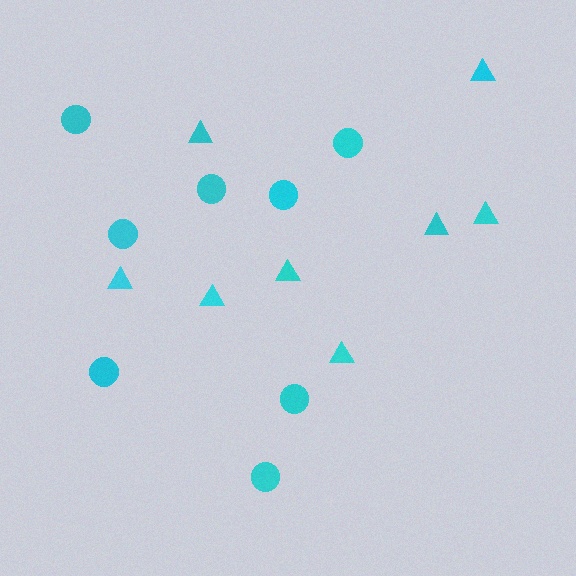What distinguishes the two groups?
There are 2 groups: one group of triangles (8) and one group of circles (8).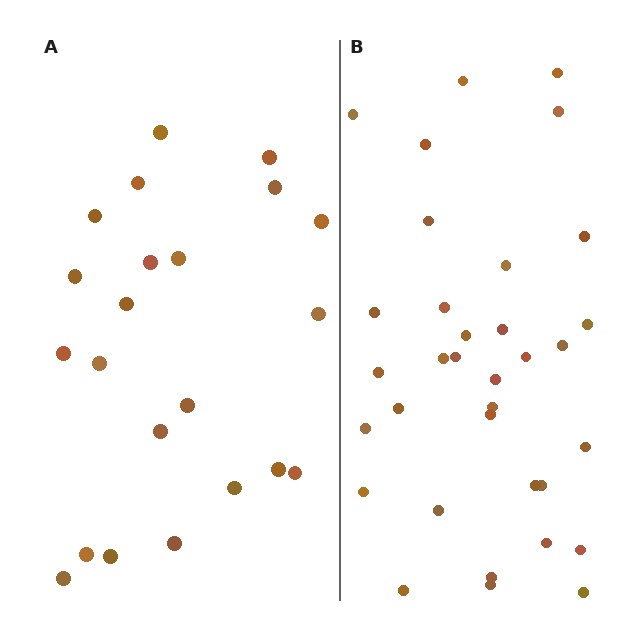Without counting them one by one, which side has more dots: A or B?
Region B (the right region) has more dots.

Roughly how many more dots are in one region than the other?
Region B has roughly 12 or so more dots than region A.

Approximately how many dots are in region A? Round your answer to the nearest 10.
About 20 dots. (The exact count is 22, which rounds to 20.)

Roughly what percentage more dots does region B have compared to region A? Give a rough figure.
About 55% more.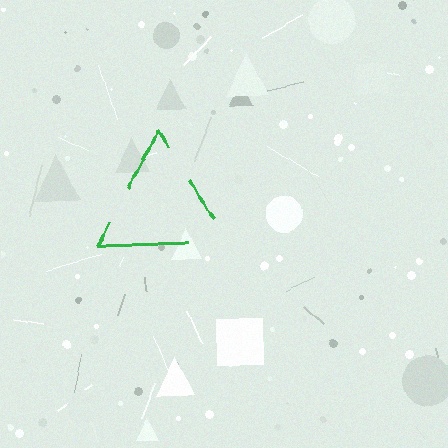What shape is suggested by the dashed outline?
The dashed outline suggests a triangle.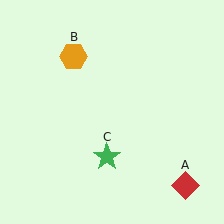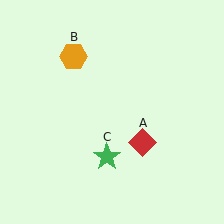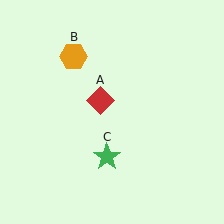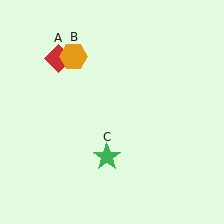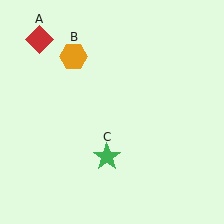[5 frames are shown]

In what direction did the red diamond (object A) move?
The red diamond (object A) moved up and to the left.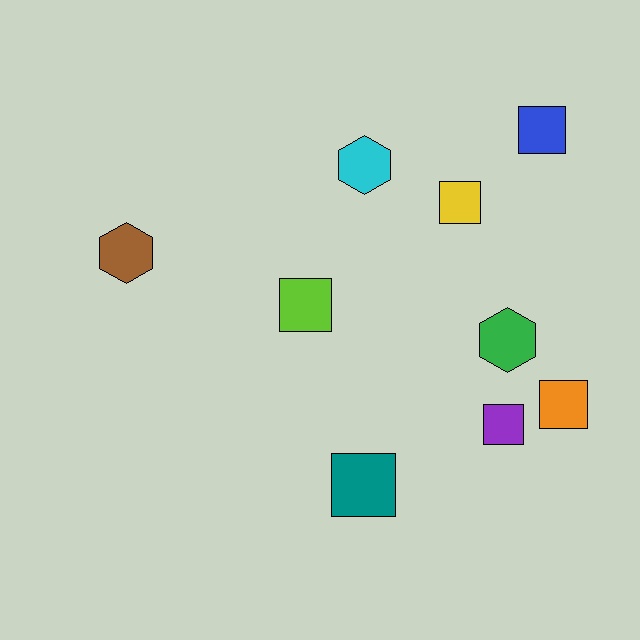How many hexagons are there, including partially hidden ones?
There are 3 hexagons.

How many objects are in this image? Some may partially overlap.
There are 9 objects.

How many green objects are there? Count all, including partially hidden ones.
There is 1 green object.